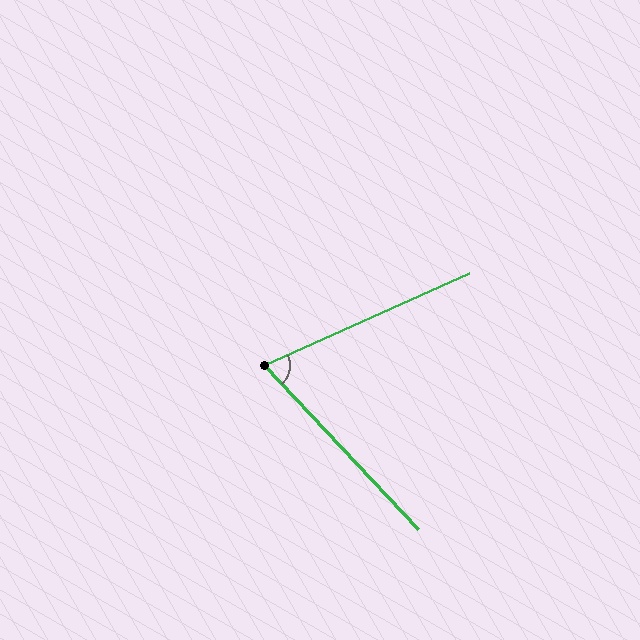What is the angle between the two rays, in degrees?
Approximately 71 degrees.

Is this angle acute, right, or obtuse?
It is acute.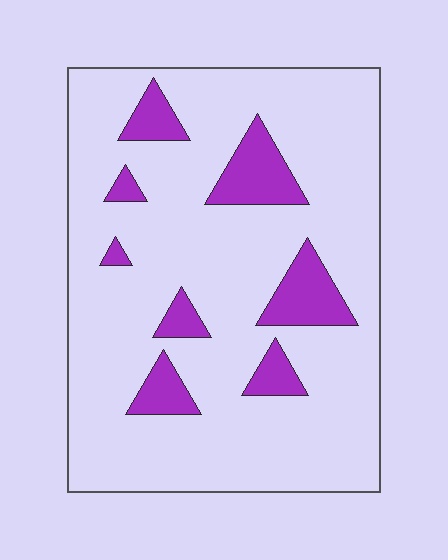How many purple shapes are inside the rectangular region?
8.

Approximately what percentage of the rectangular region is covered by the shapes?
Approximately 15%.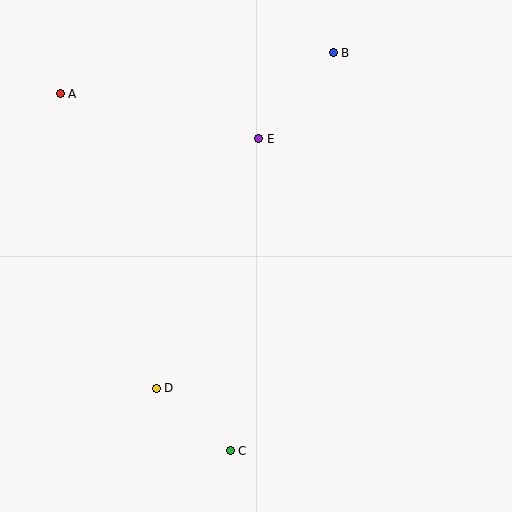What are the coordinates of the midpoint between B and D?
The midpoint between B and D is at (245, 220).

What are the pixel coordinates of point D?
Point D is at (156, 388).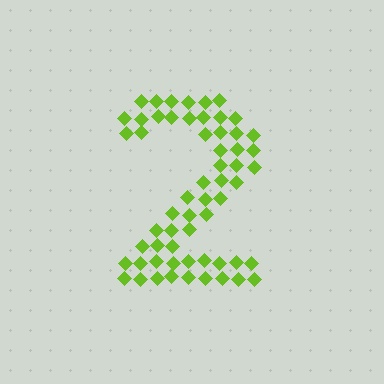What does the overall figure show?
The overall figure shows the digit 2.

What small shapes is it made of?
It is made of small diamonds.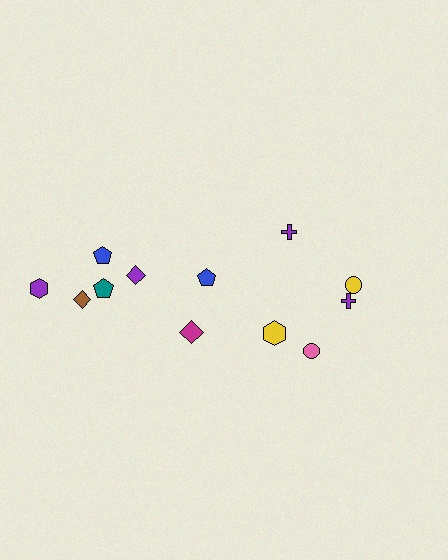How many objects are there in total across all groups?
There are 12 objects.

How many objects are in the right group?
There are 5 objects.